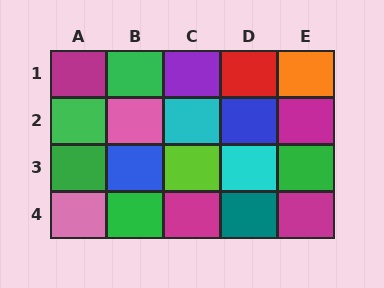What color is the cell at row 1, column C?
Purple.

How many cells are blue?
2 cells are blue.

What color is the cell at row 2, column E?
Magenta.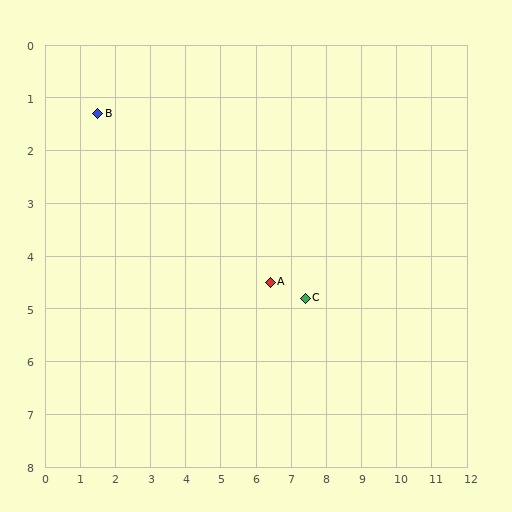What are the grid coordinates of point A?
Point A is at approximately (6.4, 4.5).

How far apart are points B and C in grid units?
Points B and C are about 6.9 grid units apart.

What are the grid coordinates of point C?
Point C is at approximately (7.4, 4.8).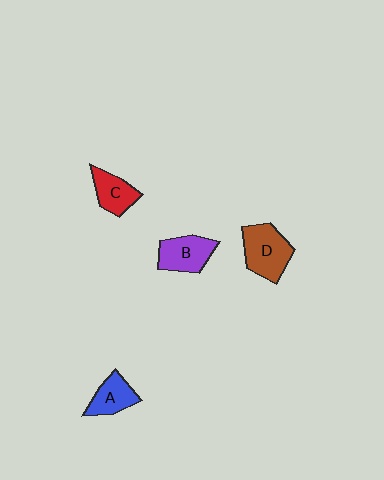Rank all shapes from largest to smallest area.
From largest to smallest: D (brown), B (purple), C (red), A (blue).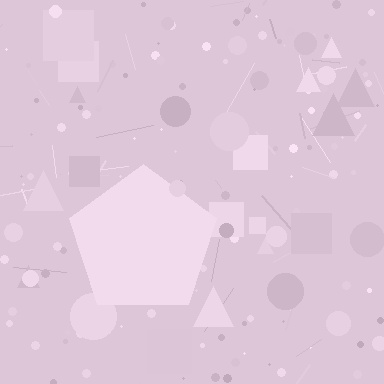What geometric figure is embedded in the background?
A pentagon is embedded in the background.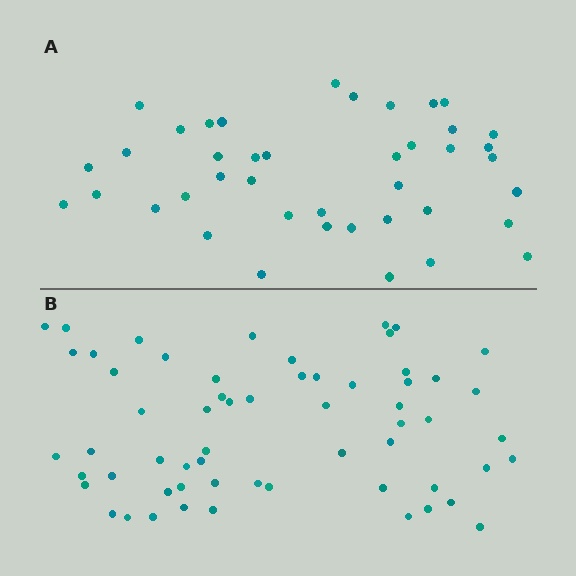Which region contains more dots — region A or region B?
Region B (the bottom region) has more dots.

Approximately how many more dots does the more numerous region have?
Region B has approximately 20 more dots than region A.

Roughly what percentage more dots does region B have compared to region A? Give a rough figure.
About 45% more.